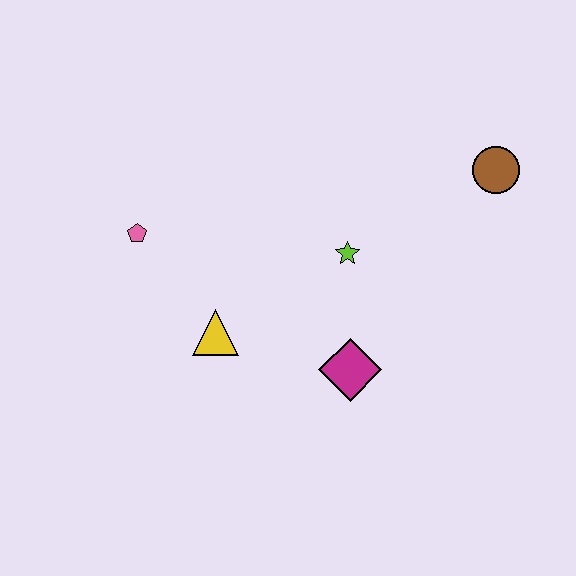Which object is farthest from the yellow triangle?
The brown circle is farthest from the yellow triangle.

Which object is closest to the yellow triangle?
The pink pentagon is closest to the yellow triangle.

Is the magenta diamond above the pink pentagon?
No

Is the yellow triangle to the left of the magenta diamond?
Yes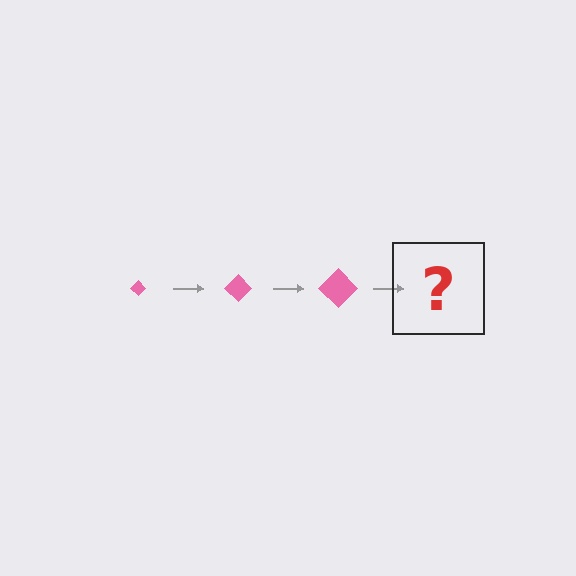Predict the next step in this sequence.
The next step is a pink diamond, larger than the previous one.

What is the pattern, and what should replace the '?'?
The pattern is that the diamond gets progressively larger each step. The '?' should be a pink diamond, larger than the previous one.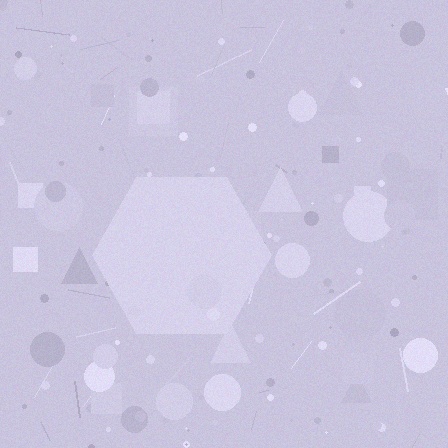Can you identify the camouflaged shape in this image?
The camouflaged shape is a hexagon.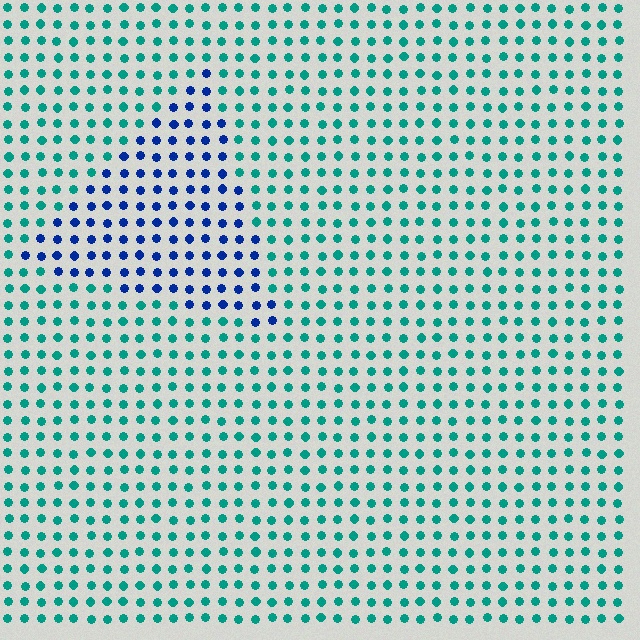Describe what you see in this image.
The image is filled with small teal elements in a uniform arrangement. A triangle-shaped region is visible where the elements are tinted to a slightly different hue, forming a subtle color boundary.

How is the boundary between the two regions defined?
The boundary is defined purely by a slight shift in hue (about 53 degrees). Spacing, size, and orientation are identical on both sides.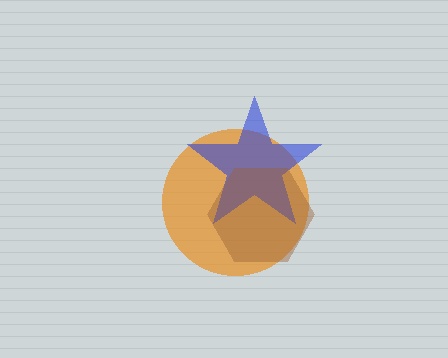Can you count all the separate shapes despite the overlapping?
Yes, there are 3 separate shapes.